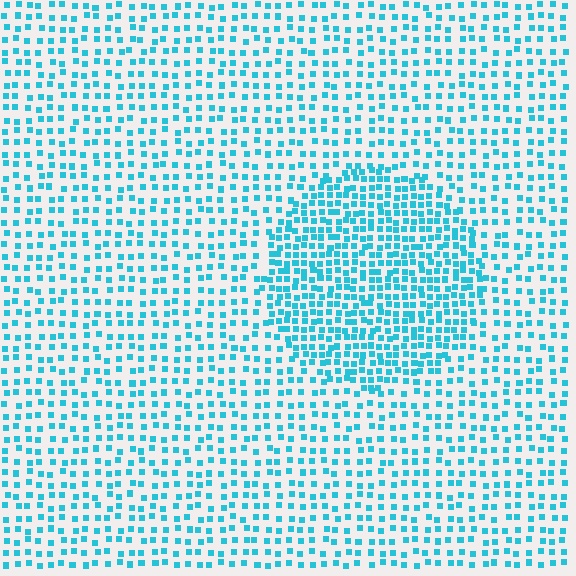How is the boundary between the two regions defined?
The boundary is defined by a change in element density (approximately 1.9x ratio). All elements are the same color, size, and shape.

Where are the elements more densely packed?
The elements are more densely packed inside the circle boundary.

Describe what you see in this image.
The image contains small cyan elements arranged at two different densities. A circle-shaped region is visible where the elements are more densely packed than the surrounding area.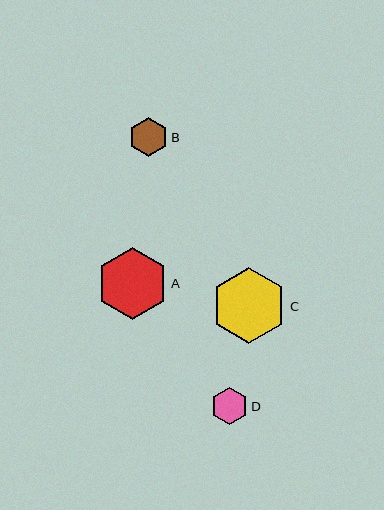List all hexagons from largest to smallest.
From largest to smallest: C, A, B, D.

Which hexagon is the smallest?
Hexagon D is the smallest with a size of approximately 37 pixels.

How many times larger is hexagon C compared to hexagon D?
Hexagon C is approximately 2.0 times the size of hexagon D.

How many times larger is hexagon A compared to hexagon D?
Hexagon A is approximately 1.9 times the size of hexagon D.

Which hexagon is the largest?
Hexagon C is the largest with a size of approximately 76 pixels.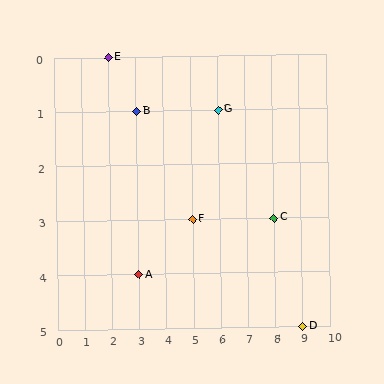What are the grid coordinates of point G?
Point G is at grid coordinates (6, 1).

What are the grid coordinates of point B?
Point B is at grid coordinates (3, 1).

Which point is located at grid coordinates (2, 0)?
Point E is at (2, 0).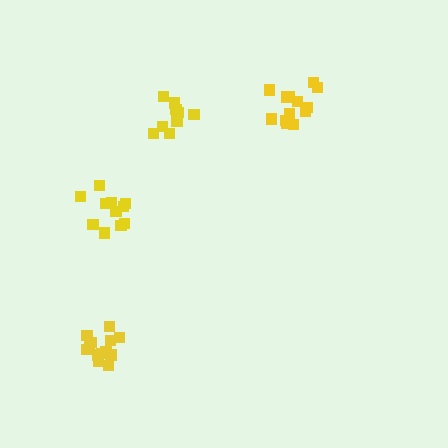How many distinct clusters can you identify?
There are 4 distinct clusters.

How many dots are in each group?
Group 1: 11 dots, Group 2: 10 dots, Group 3: 13 dots, Group 4: 13 dots (47 total).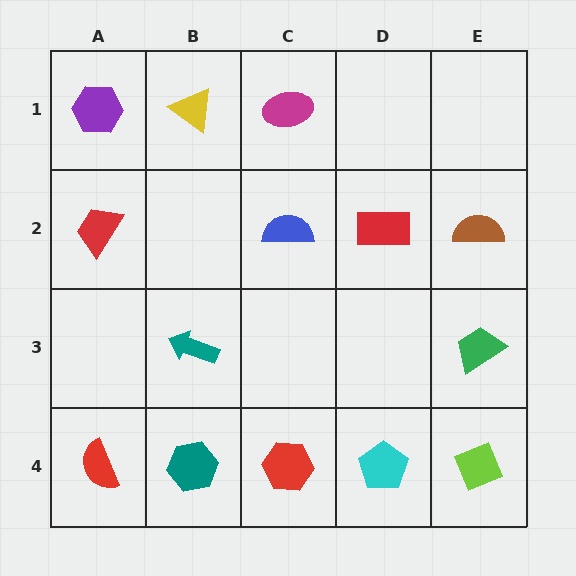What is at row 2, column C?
A blue semicircle.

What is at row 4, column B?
A teal hexagon.